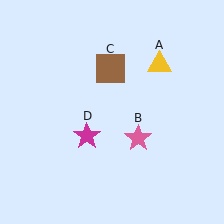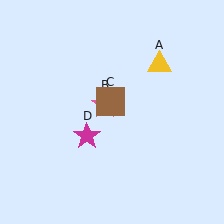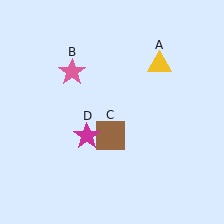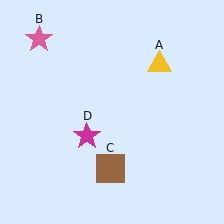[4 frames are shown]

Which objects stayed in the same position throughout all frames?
Yellow triangle (object A) and magenta star (object D) remained stationary.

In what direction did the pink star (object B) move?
The pink star (object B) moved up and to the left.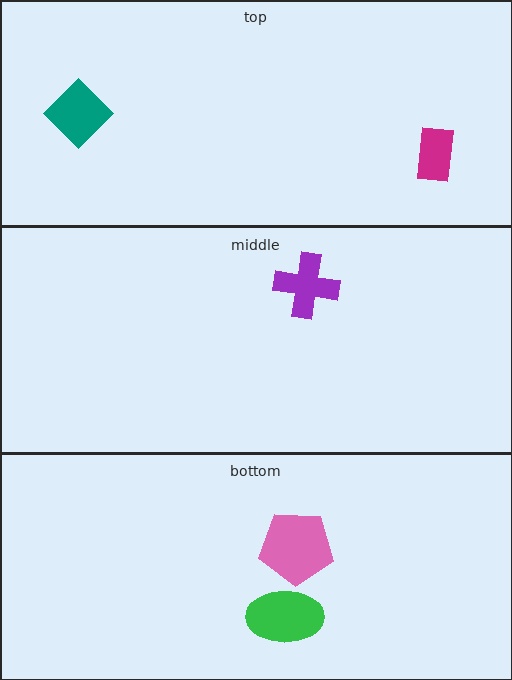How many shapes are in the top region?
2.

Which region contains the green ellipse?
The bottom region.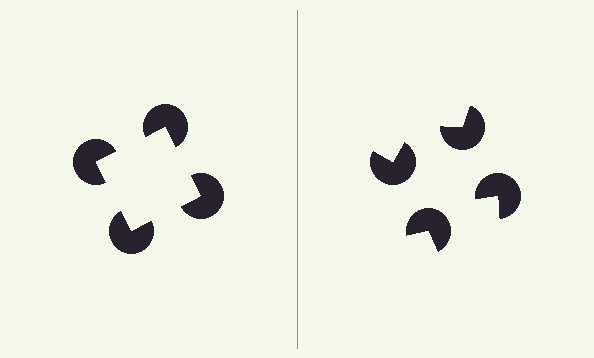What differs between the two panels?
The pac-man discs are positioned identically on both sides; only the wedge orientations differ. On the left they align to a square; on the right they are misaligned.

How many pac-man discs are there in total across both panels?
8 — 4 on each side.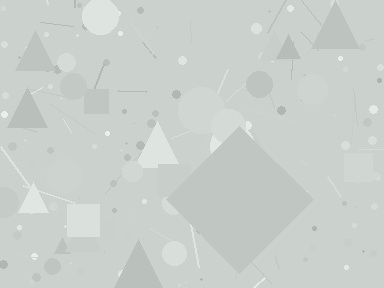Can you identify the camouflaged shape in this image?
The camouflaged shape is a diamond.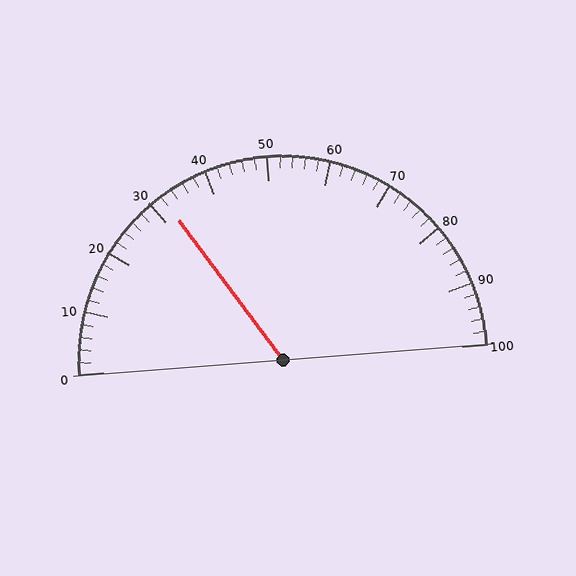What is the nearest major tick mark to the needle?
The nearest major tick mark is 30.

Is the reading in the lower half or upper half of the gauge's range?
The reading is in the lower half of the range (0 to 100).